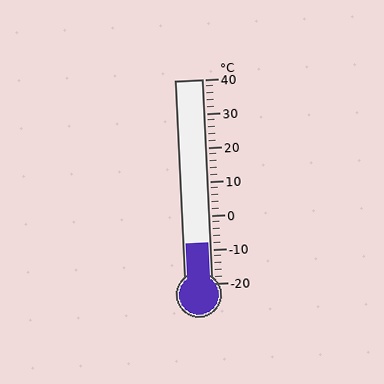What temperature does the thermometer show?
The thermometer shows approximately -8°C.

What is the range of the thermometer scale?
The thermometer scale ranges from -20°C to 40°C.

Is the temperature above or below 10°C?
The temperature is below 10°C.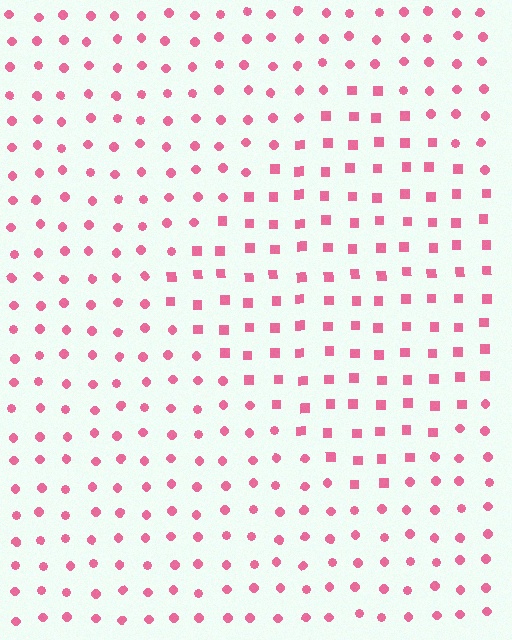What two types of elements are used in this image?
The image uses squares inside the diamond region and circles outside it.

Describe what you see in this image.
The image is filled with small pink elements arranged in a uniform grid. A diamond-shaped region contains squares, while the surrounding area contains circles. The boundary is defined purely by the change in element shape.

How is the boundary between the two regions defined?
The boundary is defined by a change in element shape: squares inside vs. circles outside. All elements share the same color and spacing.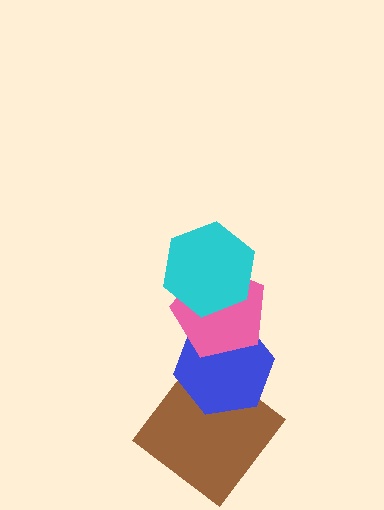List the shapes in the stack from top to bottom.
From top to bottom: the cyan hexagon, the pink pentagon, the blue hexagon, the brown diamond.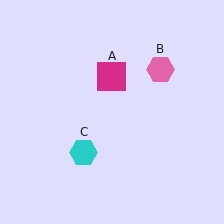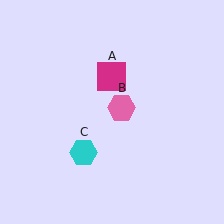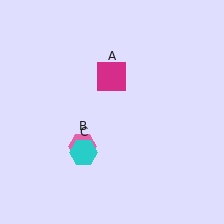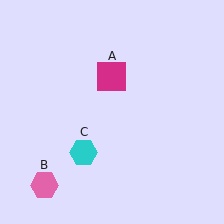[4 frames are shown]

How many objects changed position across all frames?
1 object changed position: pink hexagon (object B).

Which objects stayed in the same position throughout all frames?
Magenta square (object A) and cyan hexagon (object C) remained stationary.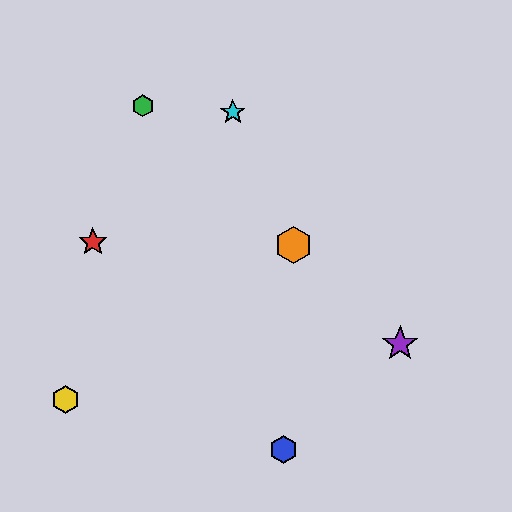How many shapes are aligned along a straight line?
3 shapes (the green hexagon, the purple star, the orange hexagon) are aligned along a straight line.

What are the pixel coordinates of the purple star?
The purple star is at (400, 344).